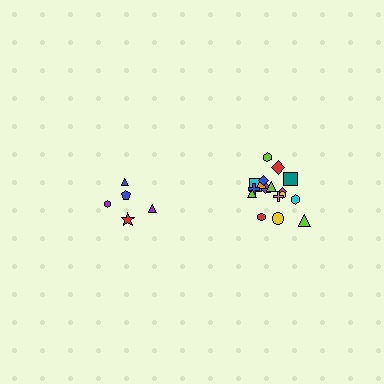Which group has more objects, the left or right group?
The right group.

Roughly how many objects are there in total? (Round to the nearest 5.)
Roughly 25 objects in total.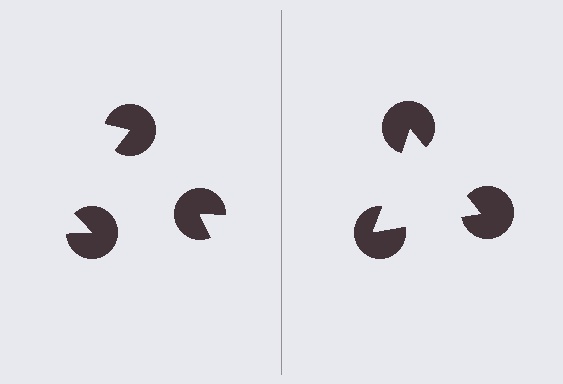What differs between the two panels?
The pac-man discs are positioned identically on both sides; only the wedge orientations differ. On the right they align to a triangle; on the left they are misaligned.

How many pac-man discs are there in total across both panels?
6 — 3 on each side.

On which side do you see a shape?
An illusory triangle appears on the right side. On the left side the wedge cuts are rotated, so no coherent shape forms.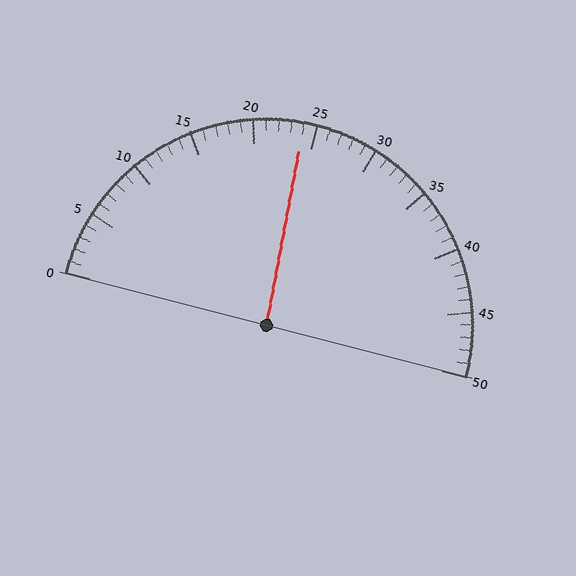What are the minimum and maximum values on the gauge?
The gauge ranges from 0 to 50.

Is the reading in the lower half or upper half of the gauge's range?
The reading is in the lower half of the range (0 to 50).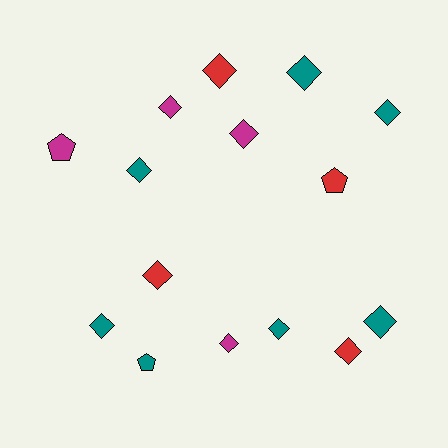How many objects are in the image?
There are 15 objects.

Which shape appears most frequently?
Diamond, with 12 objects.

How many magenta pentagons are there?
There is 1 magenta pentagon.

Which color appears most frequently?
Teal, with 7 objects.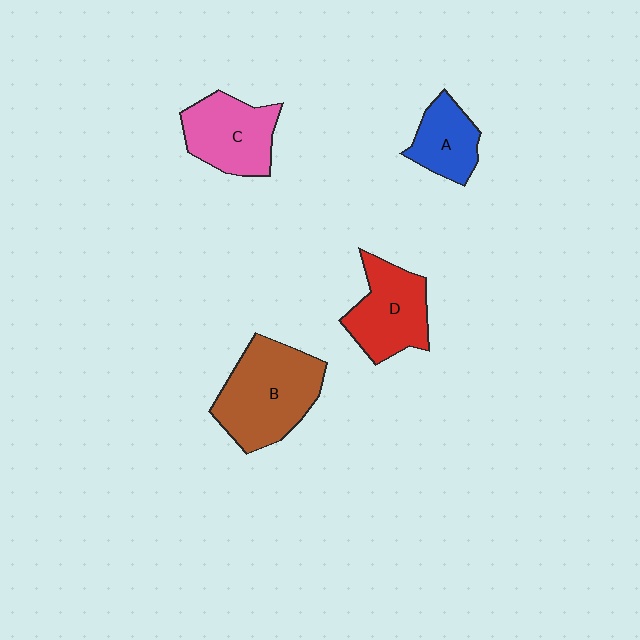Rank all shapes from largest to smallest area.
From largest to smallest: B (brown), D (red), C (pink), A (blue).